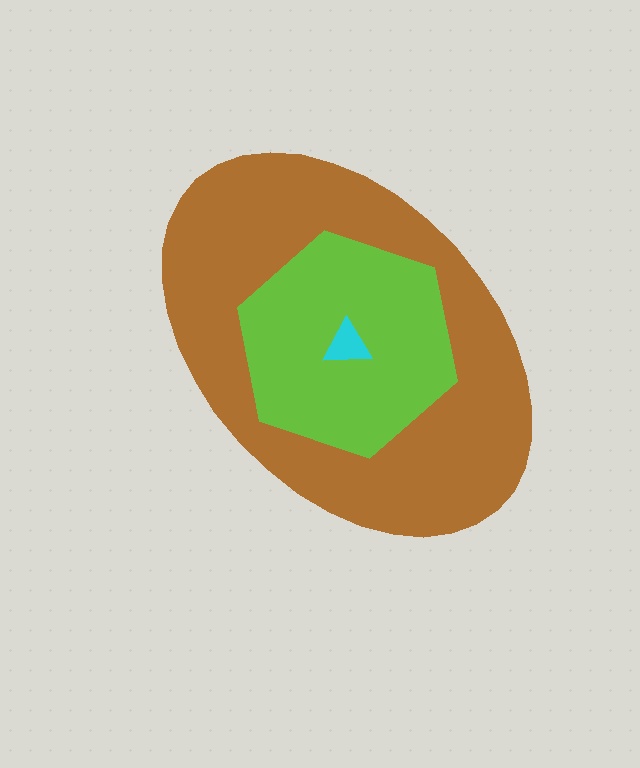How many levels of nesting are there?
3.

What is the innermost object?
The cyan triangle.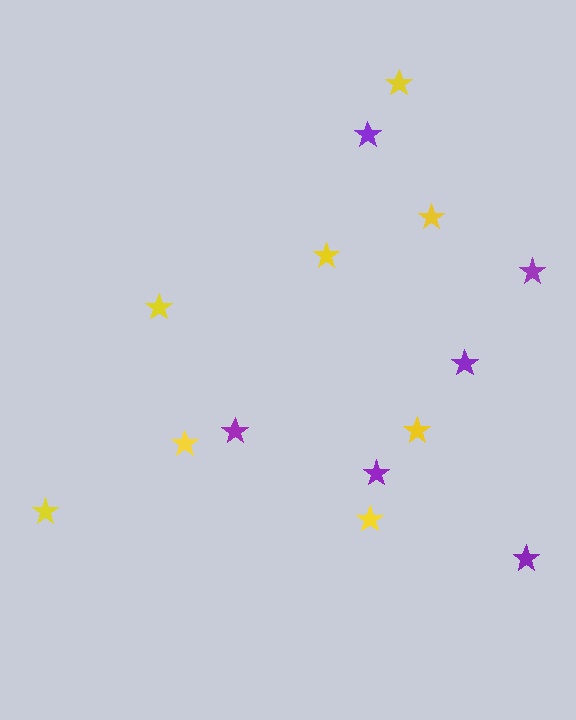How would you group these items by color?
There are 2 groups: one group of yellow stars (8) and one group of purple stars (6).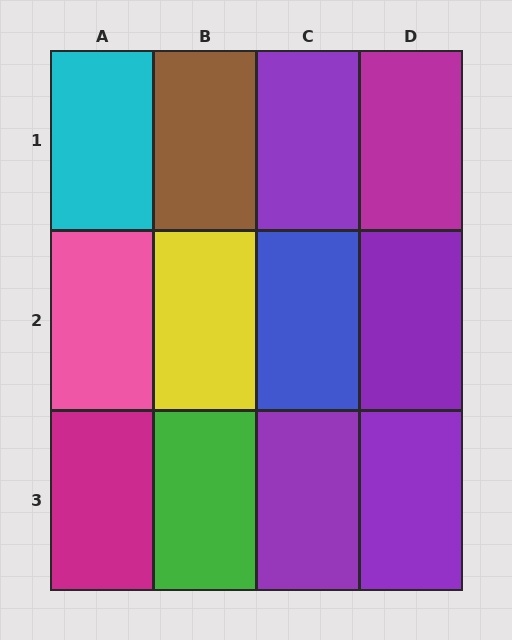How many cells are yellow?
1 cell is yellow.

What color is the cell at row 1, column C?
Purple.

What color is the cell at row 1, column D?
Magenta.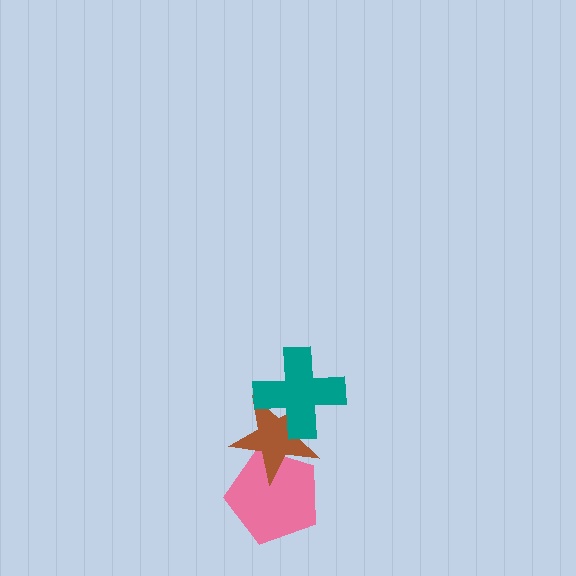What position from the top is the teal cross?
The teal cross is 1st from the top.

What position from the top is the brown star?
The brown star is 2nd from the top.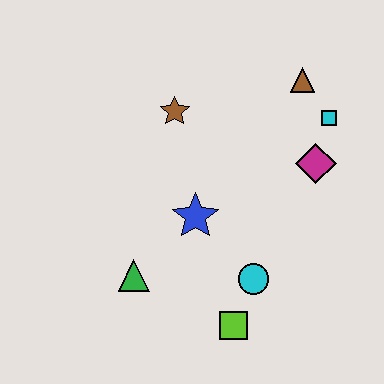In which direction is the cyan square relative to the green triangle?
The cyan square is to the right of the green triangle.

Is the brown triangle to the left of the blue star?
No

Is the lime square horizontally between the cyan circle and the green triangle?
Yes